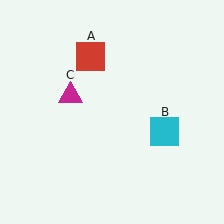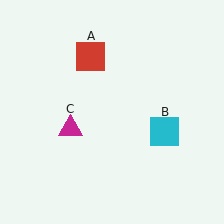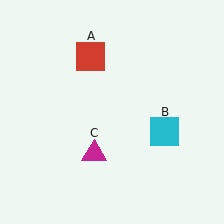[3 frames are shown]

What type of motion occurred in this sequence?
The magenta triangle (object C) rotated counterclockwise around the center of the scene.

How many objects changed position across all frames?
1 object changed position: magenta triangle (object C).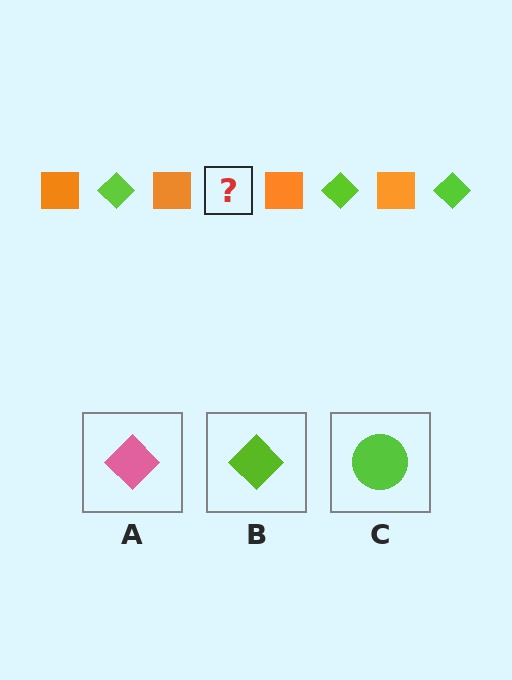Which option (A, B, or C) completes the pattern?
B.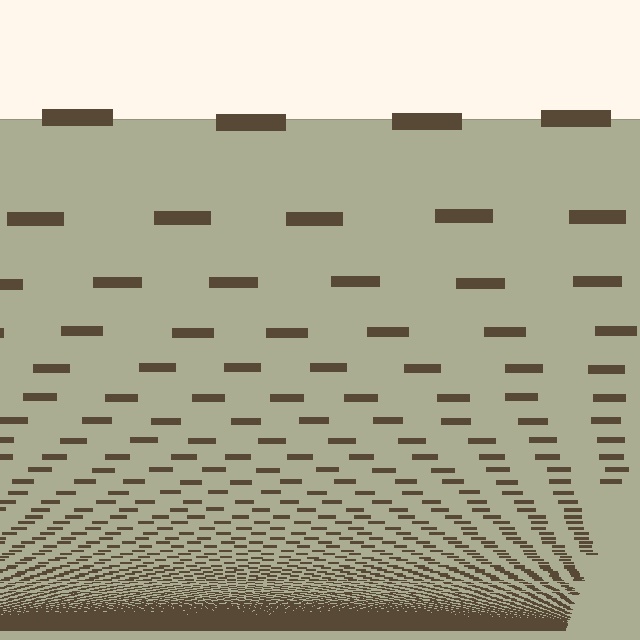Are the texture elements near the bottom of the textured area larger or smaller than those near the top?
Smaller. The gradient is inverted — elements near the bottom are smaller and denser.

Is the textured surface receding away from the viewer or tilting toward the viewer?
The surface appears to tilt toward the viewer. Texture elements get larger and sparser toward the top.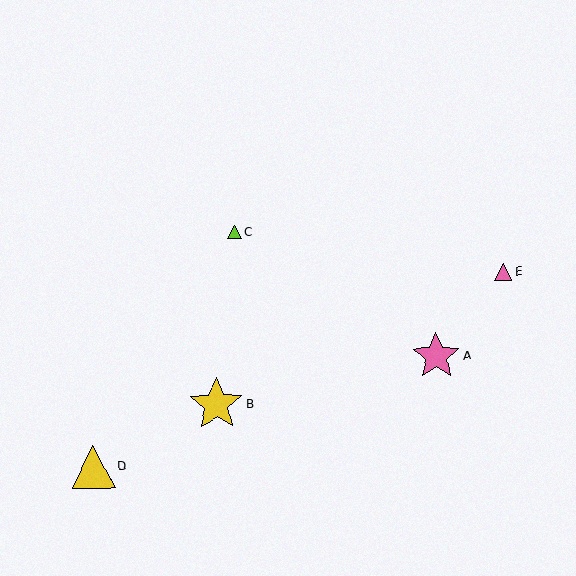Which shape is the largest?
The yellow star (labeled B) is the largest.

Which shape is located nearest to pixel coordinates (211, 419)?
The yellow star (labeled B) at (216, 404) is nearest to that location.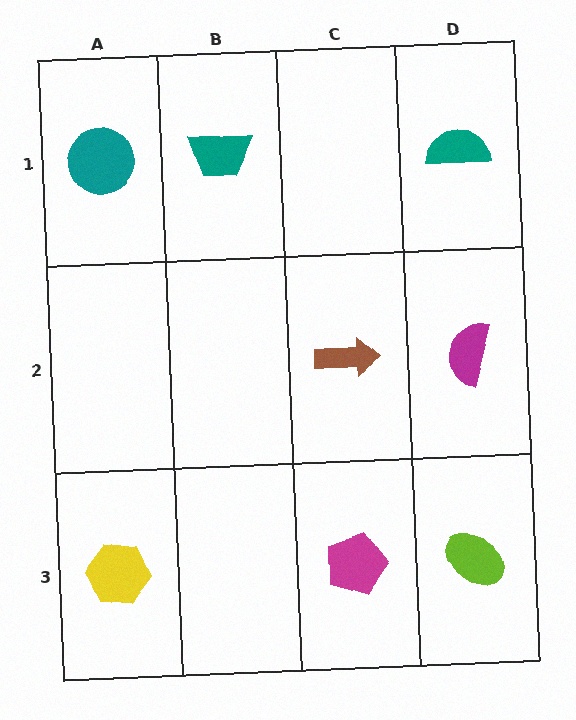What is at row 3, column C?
A magenta pentagon.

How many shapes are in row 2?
2 shapes.